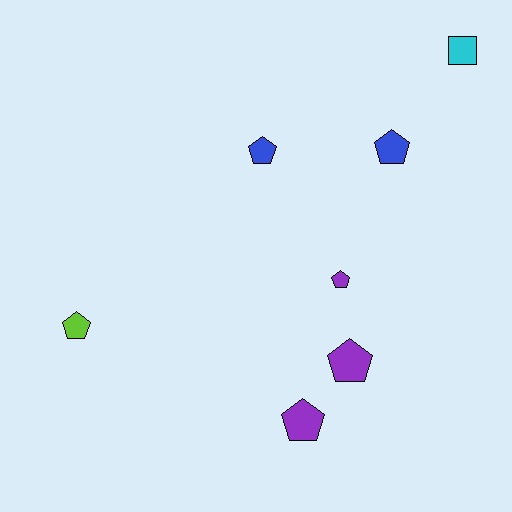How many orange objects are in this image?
There are no orange objects.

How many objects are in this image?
There are 7 objects.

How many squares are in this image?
There is 1 square.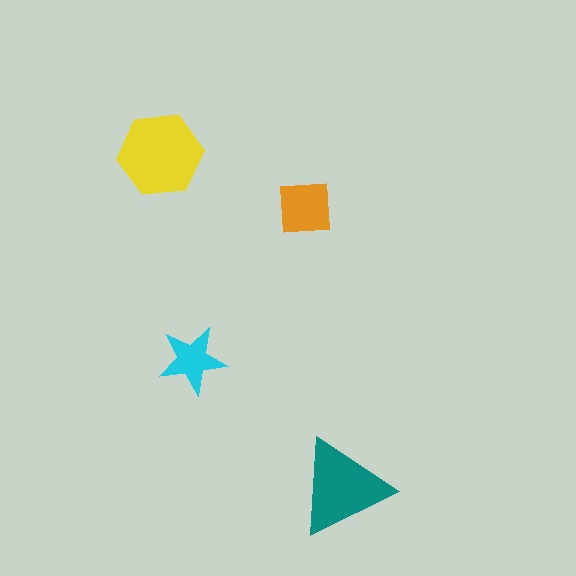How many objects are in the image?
There are 4 objects in the image.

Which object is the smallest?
The cyan star.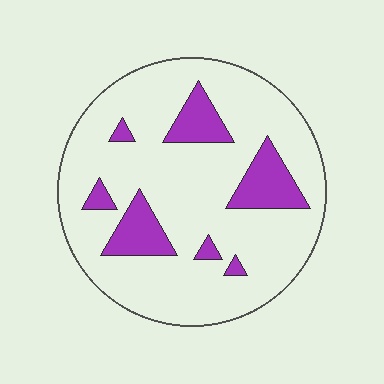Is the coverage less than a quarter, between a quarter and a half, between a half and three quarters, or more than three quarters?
Less than a quarter.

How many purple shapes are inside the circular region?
7.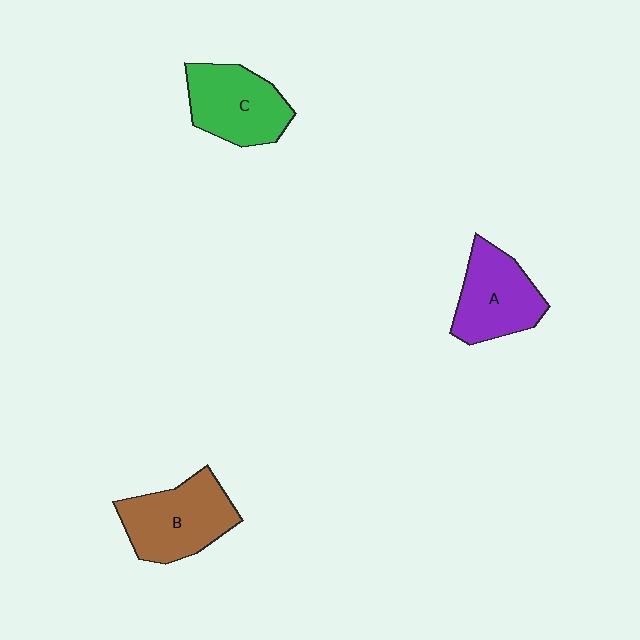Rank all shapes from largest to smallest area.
From largest to smallest: B (brown), C (green), A (purple).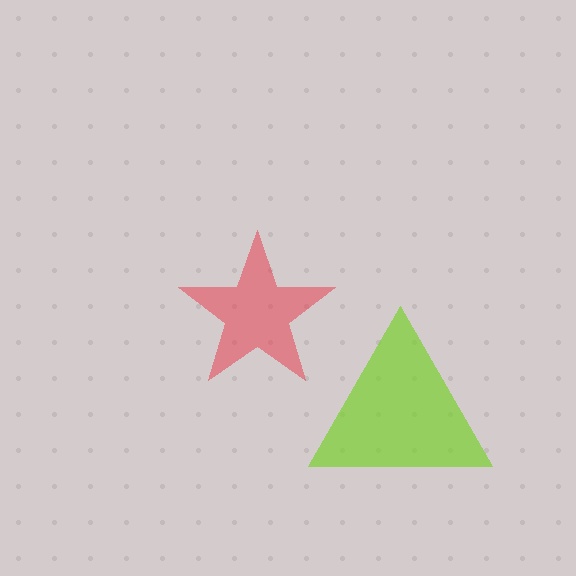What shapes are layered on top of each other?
The layered shapes are: a red star, a lime triangle.